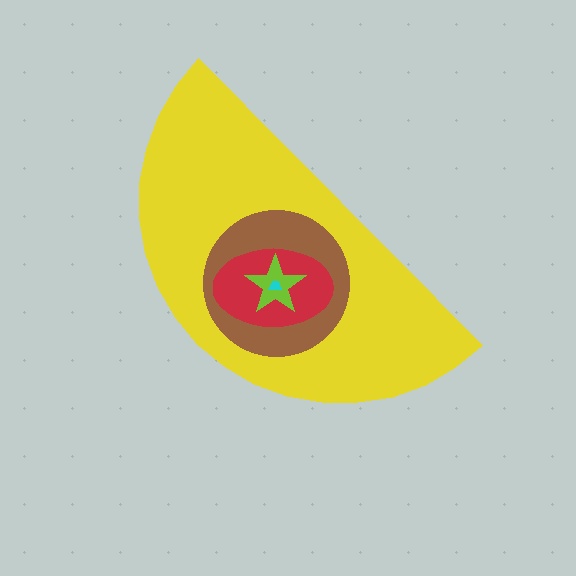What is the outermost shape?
The yellow semicircle.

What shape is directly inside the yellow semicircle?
The brown circle.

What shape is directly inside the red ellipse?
The lime star.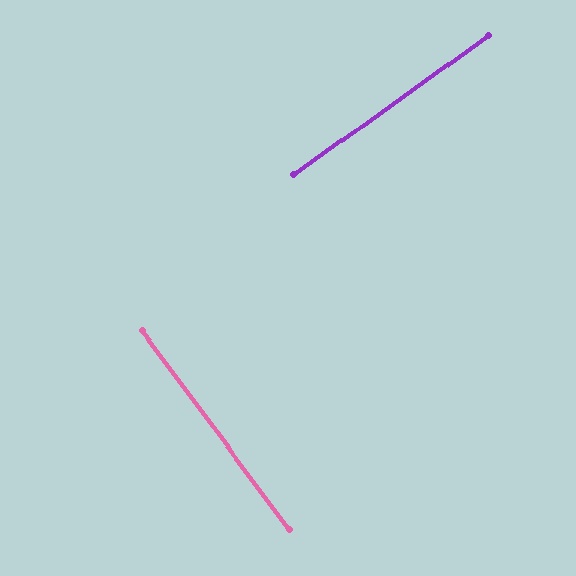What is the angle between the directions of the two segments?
Approximately 89 degrees.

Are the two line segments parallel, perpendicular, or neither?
Perpendicular — they meet at approximately 89°.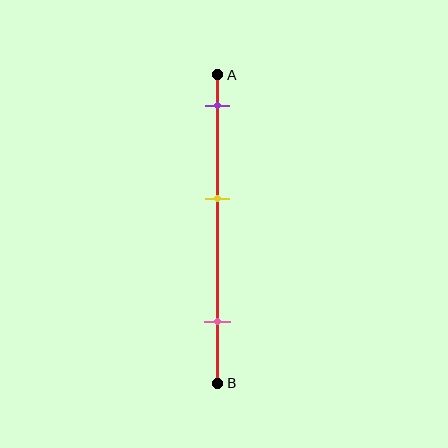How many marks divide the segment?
There are 3 marks dividing the segment.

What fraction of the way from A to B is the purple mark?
The purple mark is approximately 10% (0.1) of the way from A to B.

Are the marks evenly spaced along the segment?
Yes, the marks are approximately evenly spaced.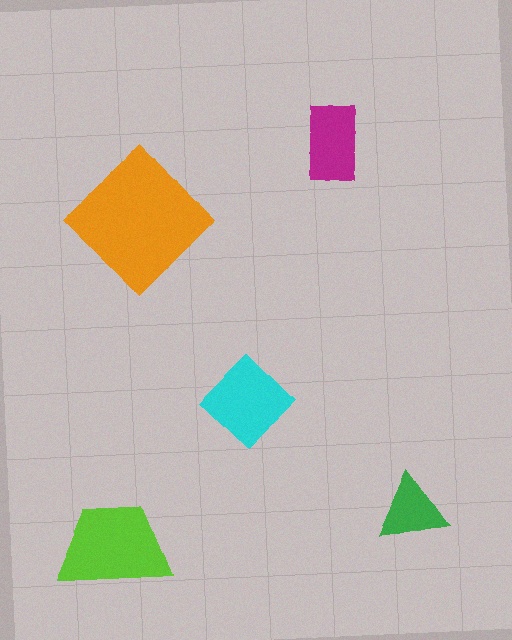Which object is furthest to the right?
The green triangle is rightmost.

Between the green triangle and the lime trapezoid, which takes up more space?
The lime trapezoid.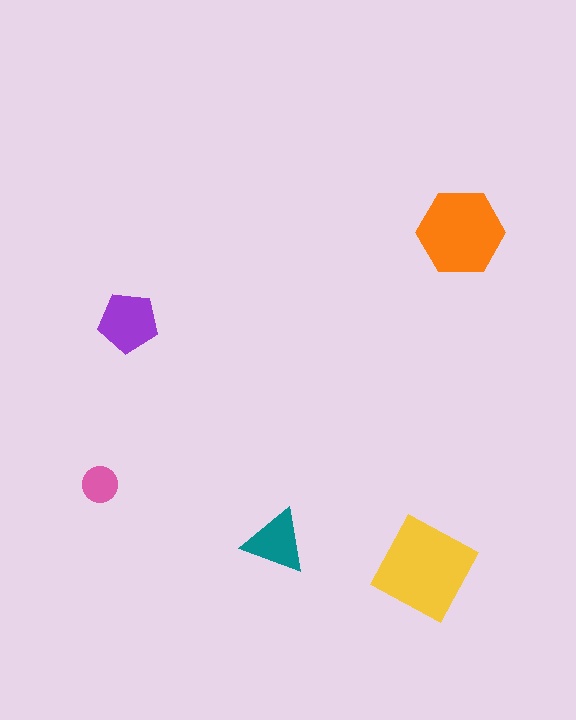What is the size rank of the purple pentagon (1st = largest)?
3rd.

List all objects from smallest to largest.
The pink circle, the teal triangle, the purple pentagon, the orange hexagon, the yellow diamond.